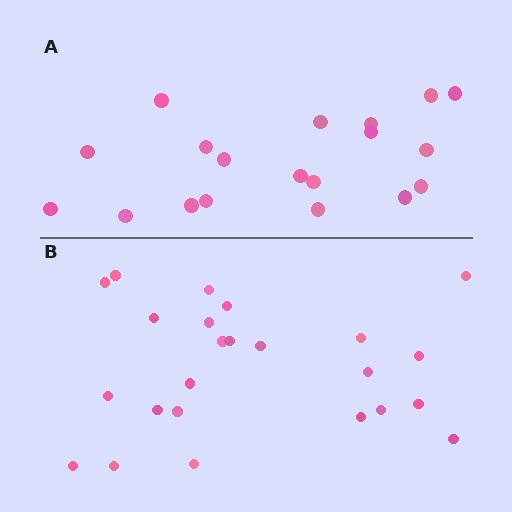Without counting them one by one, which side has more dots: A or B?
Region B (the bottom region) has more dots.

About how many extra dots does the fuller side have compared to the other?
Region B has about 5 more dots than region A.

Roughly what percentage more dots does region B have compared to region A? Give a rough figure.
About 25% more.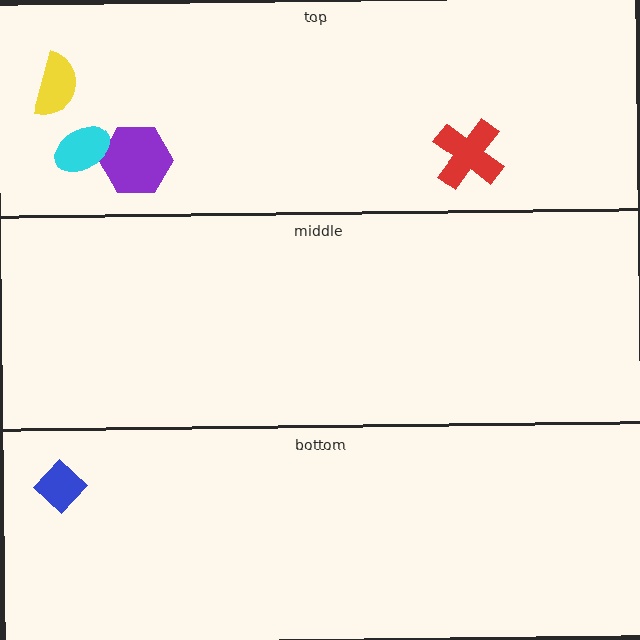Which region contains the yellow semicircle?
The top region.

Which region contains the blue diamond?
The bottom region.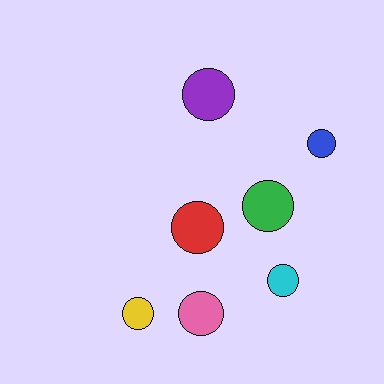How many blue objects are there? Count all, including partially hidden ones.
There is 1 blue object.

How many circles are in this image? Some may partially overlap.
There are 7 circles.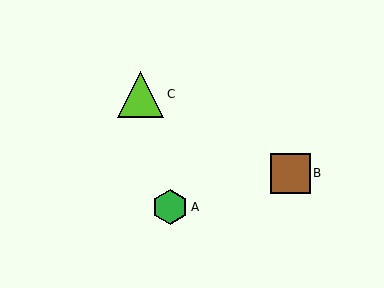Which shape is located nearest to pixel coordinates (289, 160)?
The brown square (labeled B) at (290, 173) is nearest to that location.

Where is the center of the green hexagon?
The center of the green hexagon is at (170, 207).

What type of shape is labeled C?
Shape C is a lime triangle.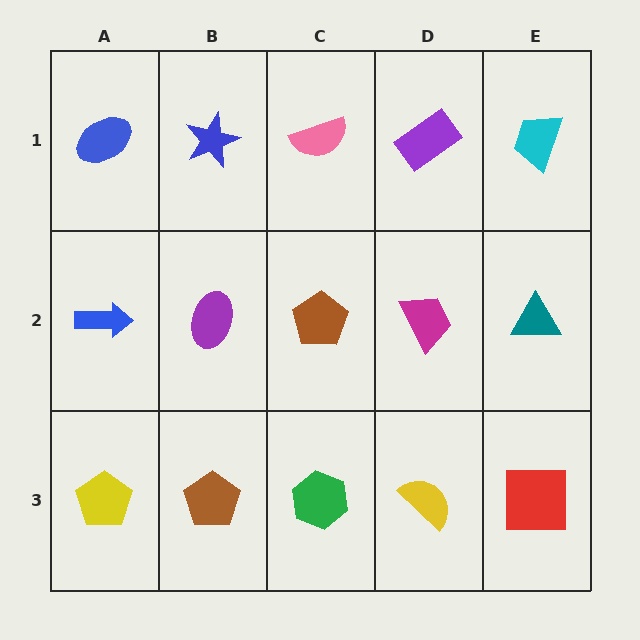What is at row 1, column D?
A purple rectangle.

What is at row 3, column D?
A yellow semicircle.